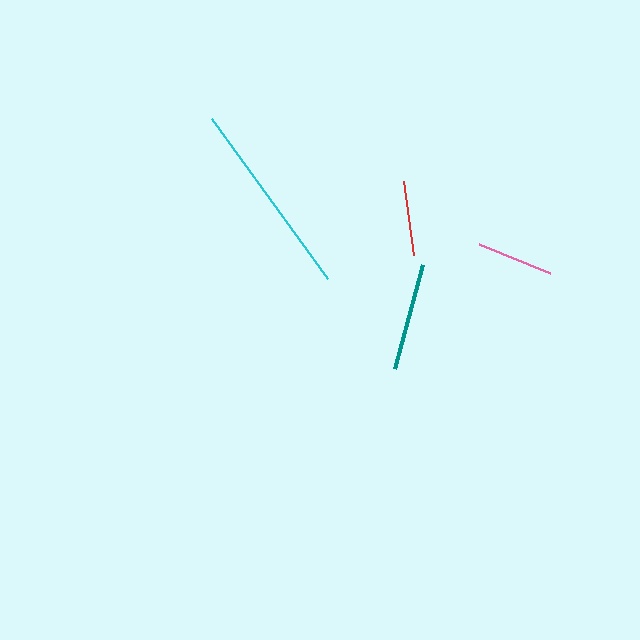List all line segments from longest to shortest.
From longest to shortest: cyan, teal, pink, red.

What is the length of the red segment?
The red segment is approximately 75 pixels long.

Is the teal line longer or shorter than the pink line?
The teal line is longer than the pink line.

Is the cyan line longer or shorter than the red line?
The cyan line is longer than the red line.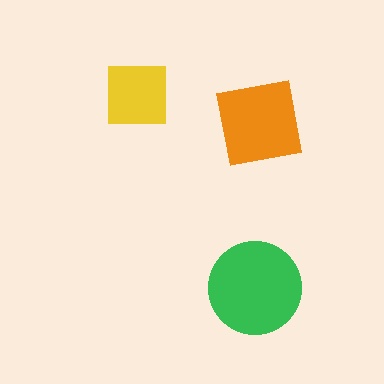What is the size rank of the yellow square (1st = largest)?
3rd.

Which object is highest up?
The yellow square is topmost.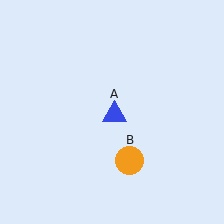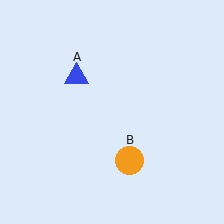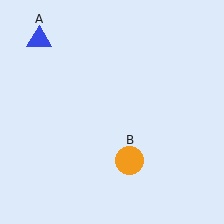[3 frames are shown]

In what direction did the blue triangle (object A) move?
The blue triangle (object A) moved up and to the left.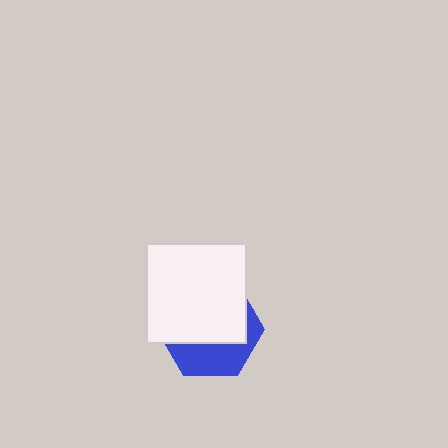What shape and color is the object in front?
The object in front is a white square.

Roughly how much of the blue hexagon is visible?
A small part of it is visible (roughly 37%).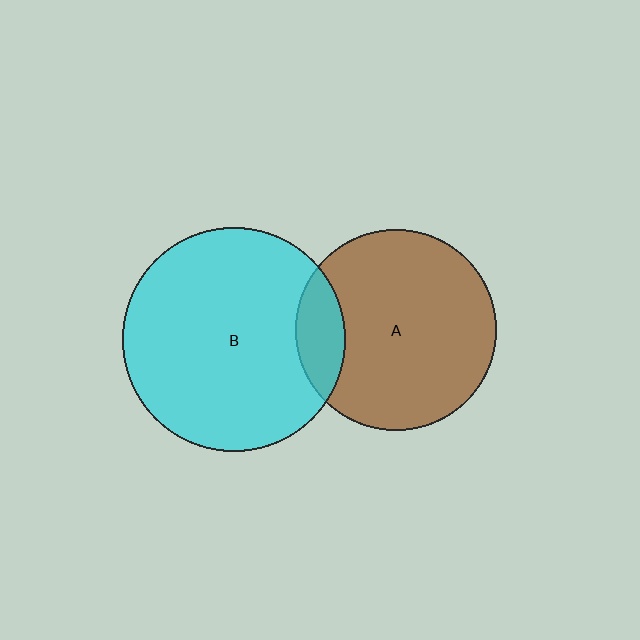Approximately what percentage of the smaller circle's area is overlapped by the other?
Approximately 15%.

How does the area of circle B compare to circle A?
Approximately 1.2 times.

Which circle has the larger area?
Circle B (cyan).